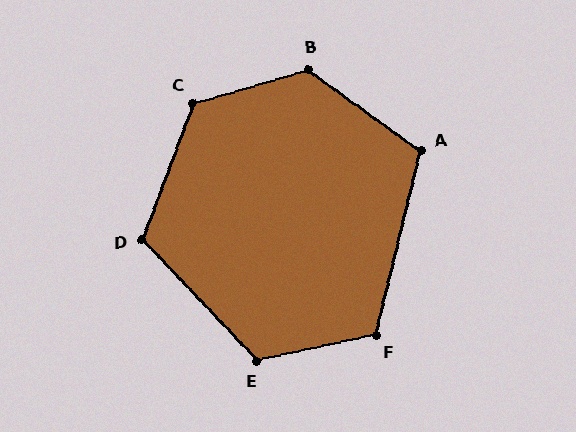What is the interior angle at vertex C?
Approximately 127 degrees (obtuse).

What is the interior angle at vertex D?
Approximately 116 degrees (obtuse).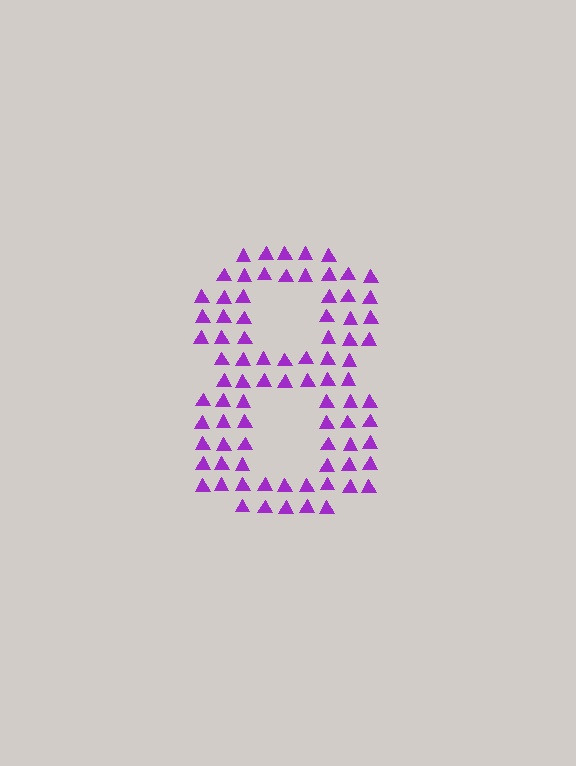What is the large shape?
The large shape is the digit 8.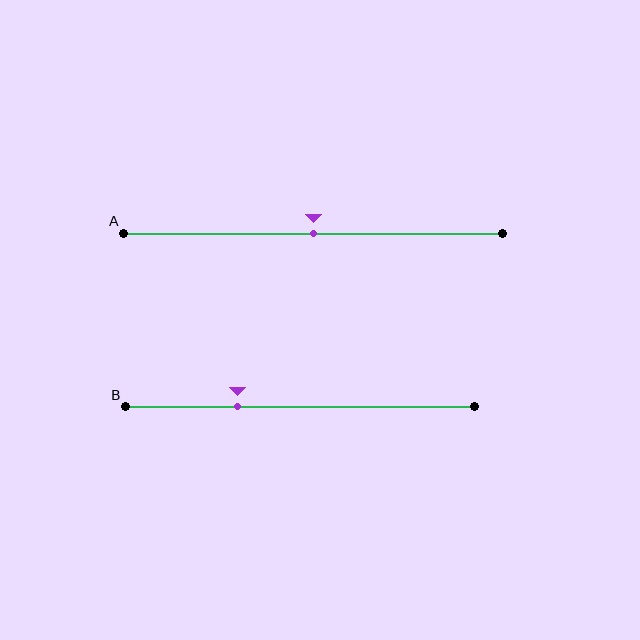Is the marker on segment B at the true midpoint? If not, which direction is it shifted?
No, the marker on segment B is shifted to the left by about 18% of the segment length.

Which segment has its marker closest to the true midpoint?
Segment A has its marker closest to the true midpoint.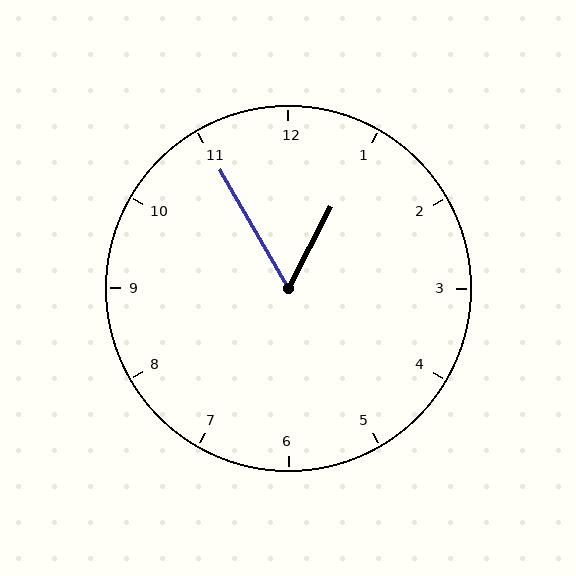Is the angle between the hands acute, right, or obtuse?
It is acute.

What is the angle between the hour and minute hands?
Approximately 58 degrees.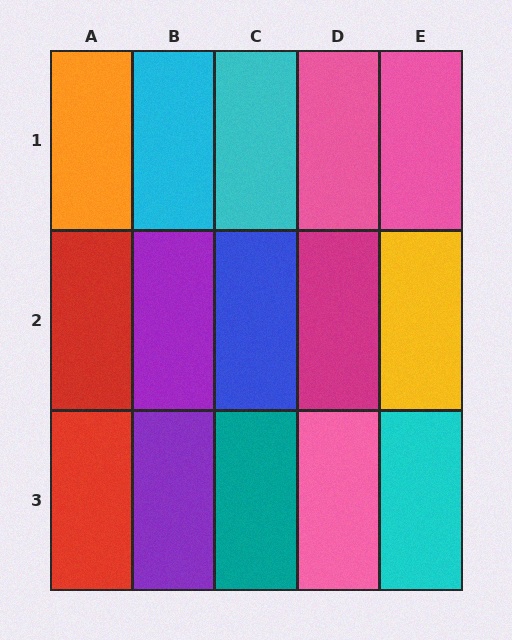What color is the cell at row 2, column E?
Yellow.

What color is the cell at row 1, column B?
Cyan.